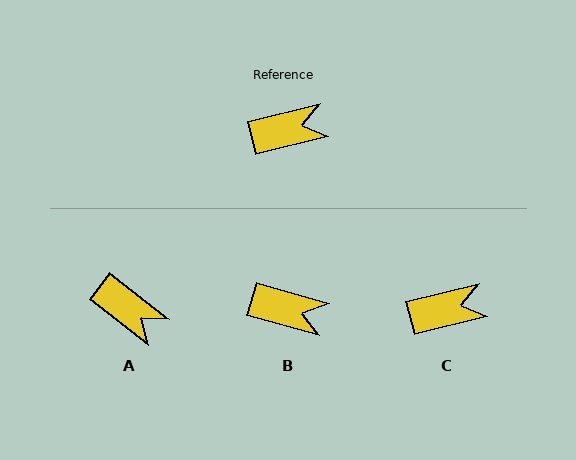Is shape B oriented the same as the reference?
No, it is off by about 30 degrees.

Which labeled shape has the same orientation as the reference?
C.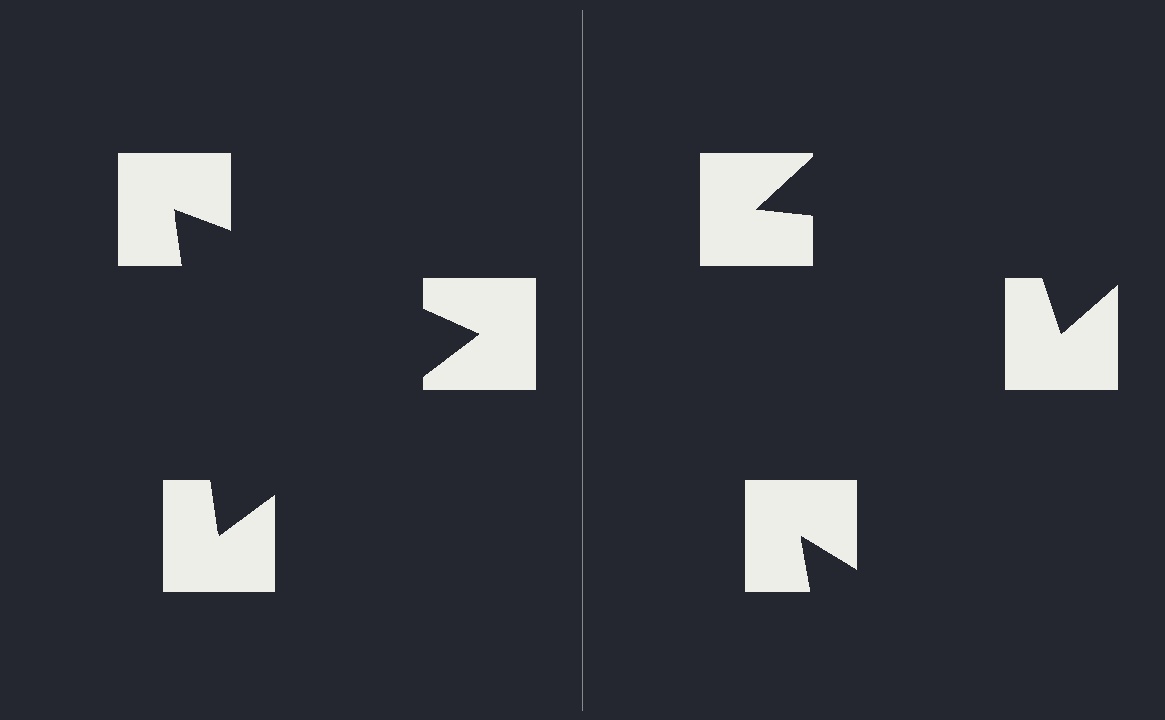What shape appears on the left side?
An illusory triangle.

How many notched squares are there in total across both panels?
6 — 3 on each side.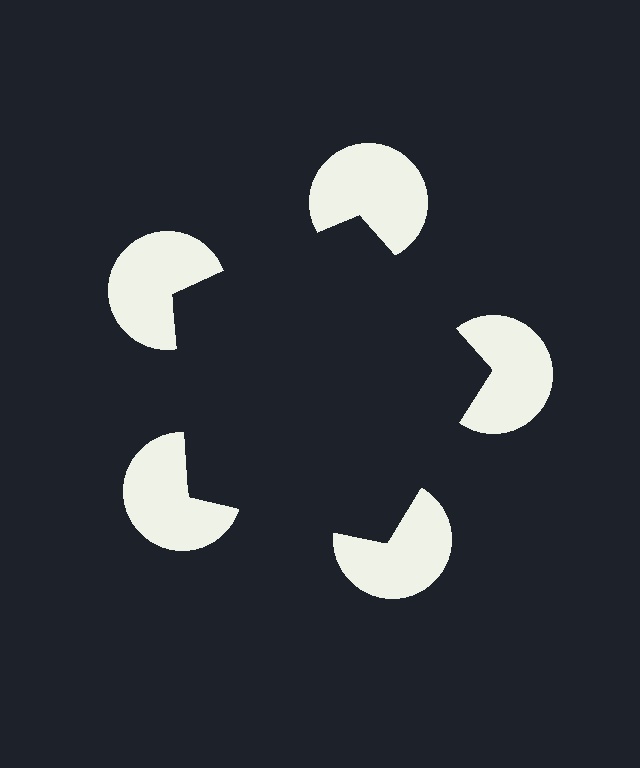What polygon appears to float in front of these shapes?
An illusory pentagon — its edges are inferred from the aligned wedge cuts in the pac-man discs, not physically drawn.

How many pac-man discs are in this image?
There are 5 — one at each vertex of the illusory pentagon.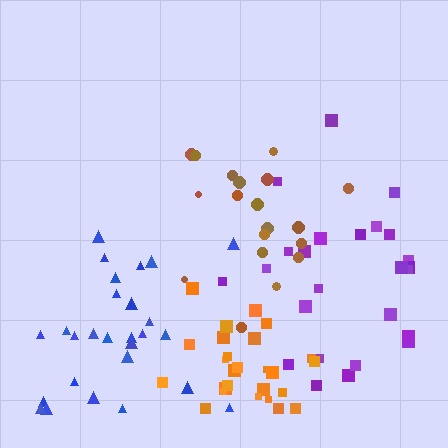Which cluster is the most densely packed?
Orange.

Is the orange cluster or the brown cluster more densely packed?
Orange.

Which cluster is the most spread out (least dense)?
Purple.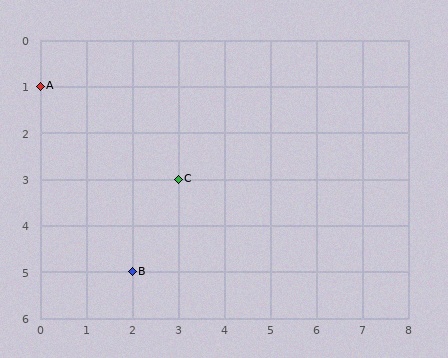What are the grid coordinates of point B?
Point B is at grid coordinates (2, 5).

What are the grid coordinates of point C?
Point C is at grid coordinates (3, 3).